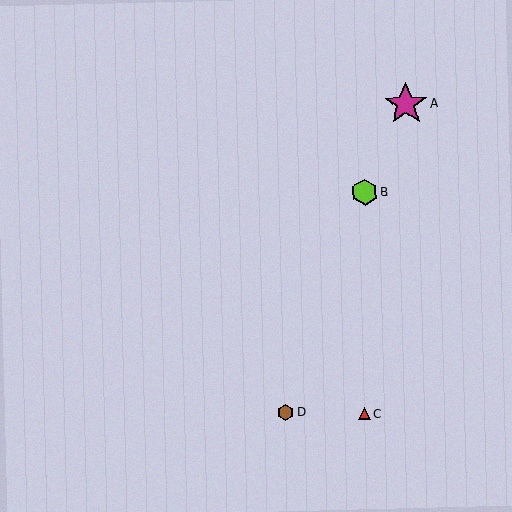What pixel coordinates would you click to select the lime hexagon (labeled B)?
Click at (364, 193) to select the lime hexagon B.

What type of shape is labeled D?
Shape D is a brown hexagon.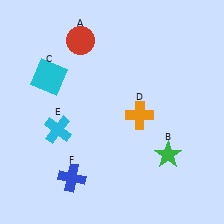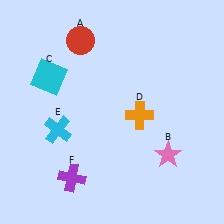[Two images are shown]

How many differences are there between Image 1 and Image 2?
There are 2 differences between the two images.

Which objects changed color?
B changed from green to pink. F changed from blue to purple.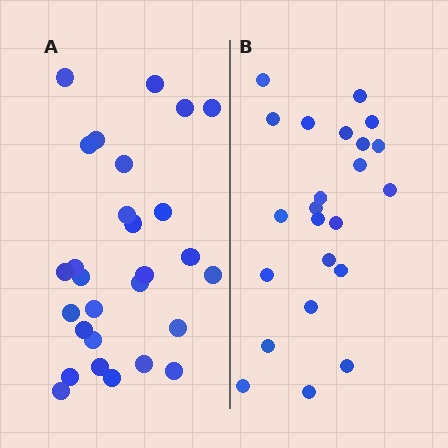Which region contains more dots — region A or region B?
Region A (the left region) has more dots.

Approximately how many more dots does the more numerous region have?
Region A has about 5 more dots than region B.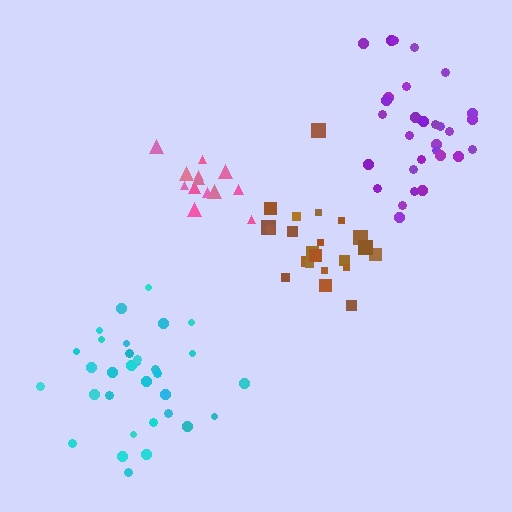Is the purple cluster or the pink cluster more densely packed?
Pink.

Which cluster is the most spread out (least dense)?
Brown.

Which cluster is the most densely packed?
Pink.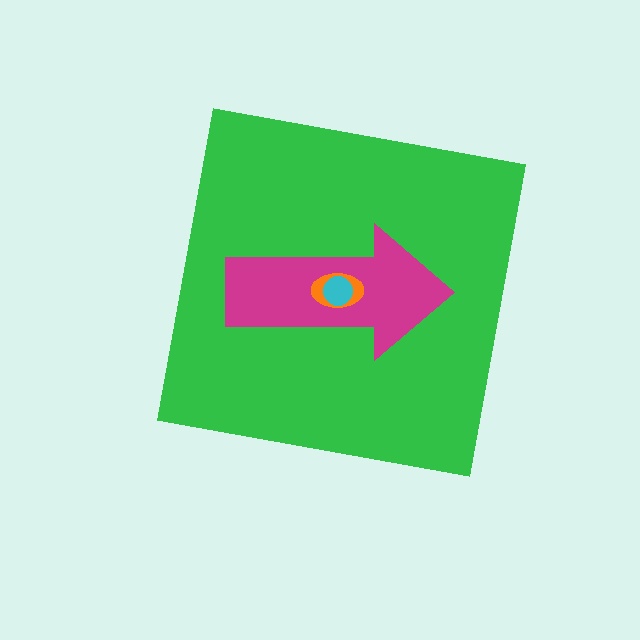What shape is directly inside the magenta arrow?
The orange ellipse.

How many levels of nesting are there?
4.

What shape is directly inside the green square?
The magenta arrow.